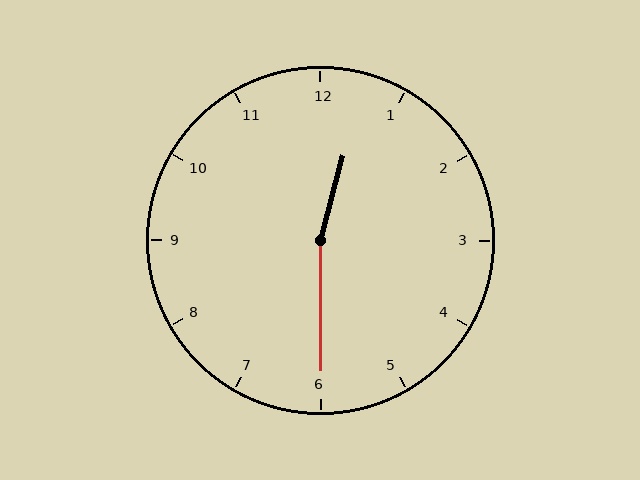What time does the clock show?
12:30.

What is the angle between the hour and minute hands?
Approximately 165 degrees.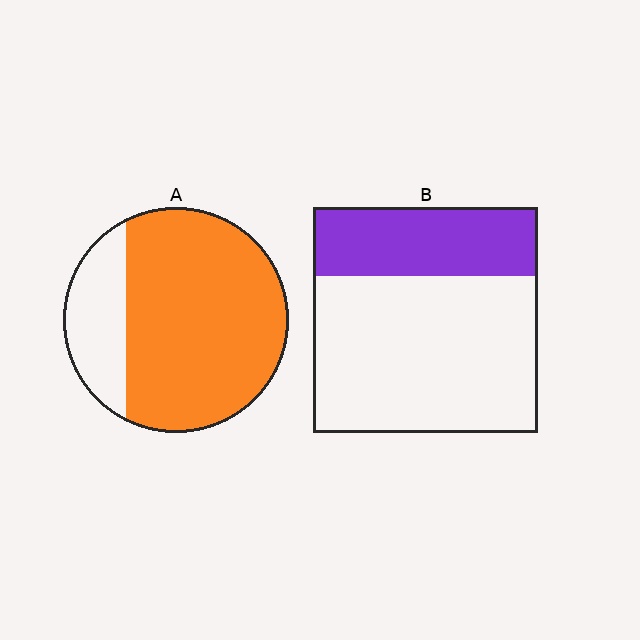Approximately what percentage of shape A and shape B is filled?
A is approximately 75% and B is approximately 30%.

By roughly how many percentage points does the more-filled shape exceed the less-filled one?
By roughly 45 percentage points (A over B).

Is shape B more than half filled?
No.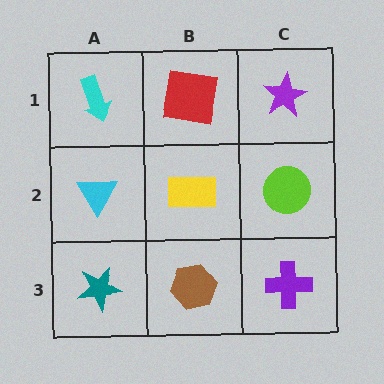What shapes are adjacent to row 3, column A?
A cyan triangle (row 2, column A), a brown hexagon (row 3, column B).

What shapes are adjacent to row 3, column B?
A yellow rectangle (row 2, column B), a teal star (row 3, column A), a purple cross (row 3, column C).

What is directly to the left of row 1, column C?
A red square.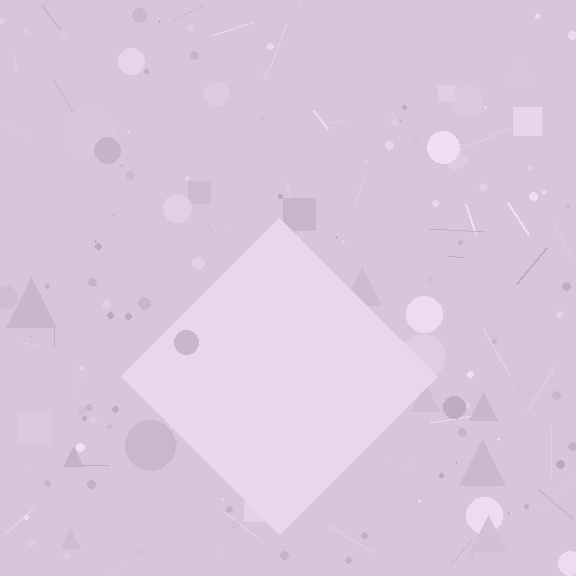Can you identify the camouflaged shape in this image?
The camouflaged shape is a diamond.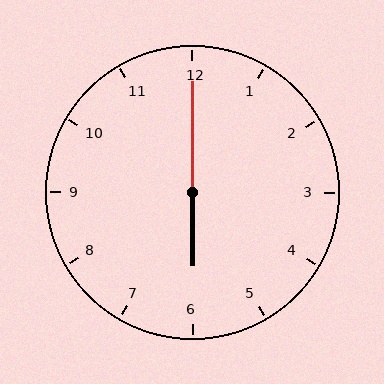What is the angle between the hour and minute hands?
Approximately 180 degrees.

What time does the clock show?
6:00.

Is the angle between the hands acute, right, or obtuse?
It is obtuse.